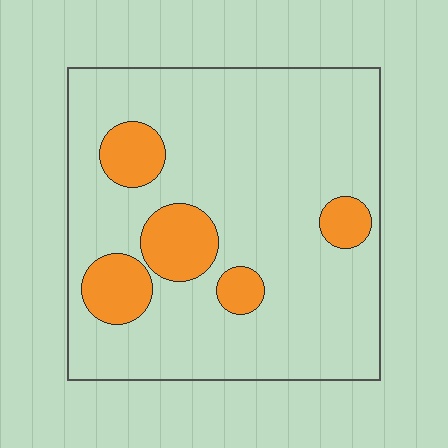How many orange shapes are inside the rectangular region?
5.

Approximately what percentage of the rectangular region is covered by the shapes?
Approximately 15%.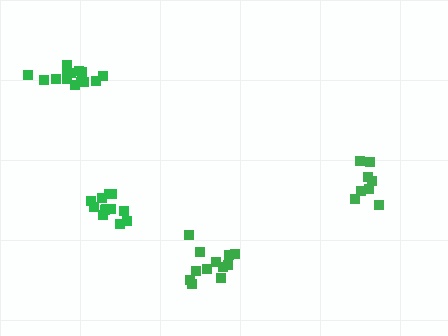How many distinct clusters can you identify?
There are 4 distinct clusters.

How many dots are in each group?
Group 1: 8 dots, Group 2: 12 dots, Group 3: 14 dots, Group 4: 12 dots (46 total).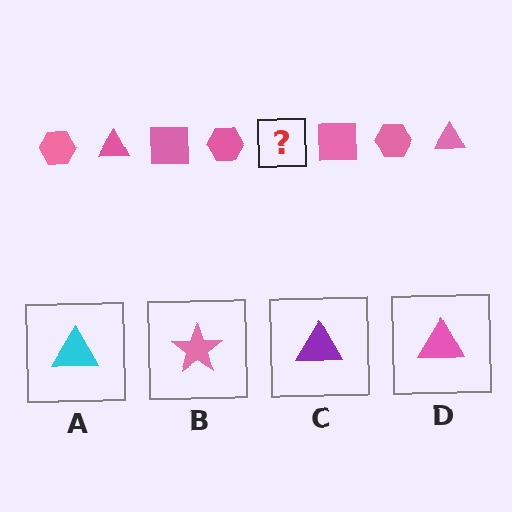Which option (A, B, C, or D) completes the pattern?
D.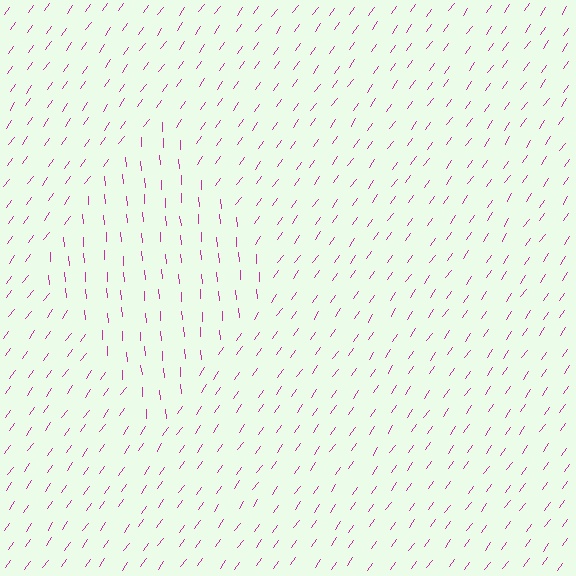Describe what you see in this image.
The image is filled with small magenta line segments. A diamond region in the image has lines oriented differently from the surrounding lines, creating a visible texture boundary.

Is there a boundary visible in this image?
Yes, there is a texture boundary formed by a change in line orientation.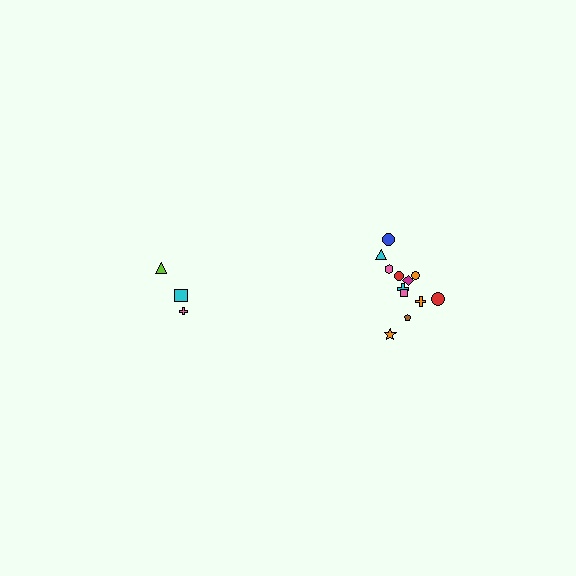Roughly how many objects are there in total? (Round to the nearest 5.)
Roughly 15 objects in total.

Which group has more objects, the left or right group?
The right group.